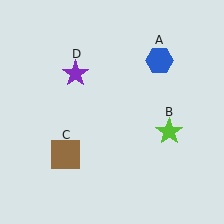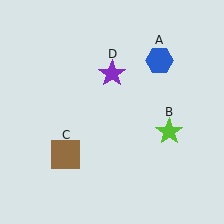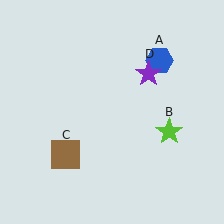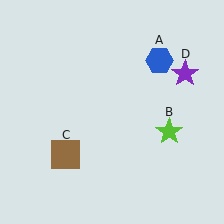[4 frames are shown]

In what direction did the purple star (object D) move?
The purple star (object D) moved right.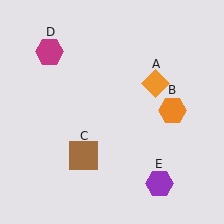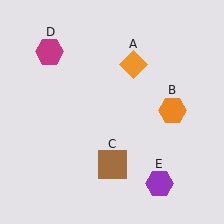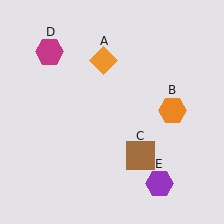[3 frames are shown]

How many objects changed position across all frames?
2 objects changed position: orange diamond (object A), brown square (object C).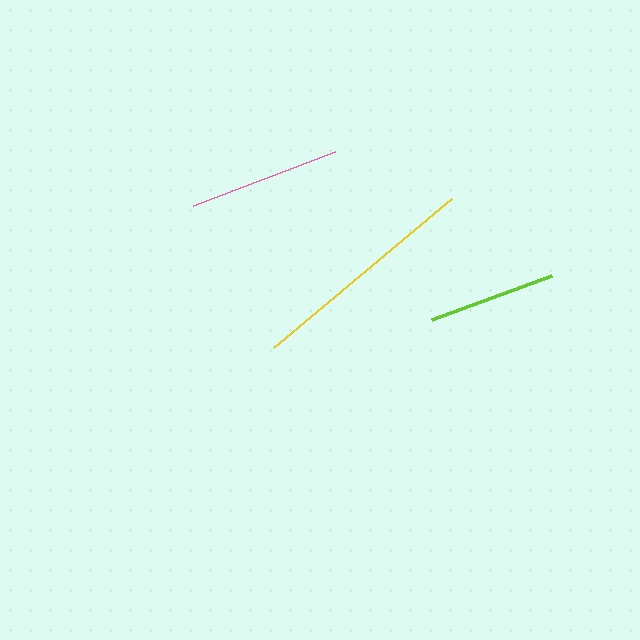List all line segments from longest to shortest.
From longest to shortest: yellow, pink, lime.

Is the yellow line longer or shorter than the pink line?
The yellow line is longer than the pink line.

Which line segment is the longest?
The yellow line is the longest at approximately 232 pixels.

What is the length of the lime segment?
The lime segment is approximately 128 pixels long.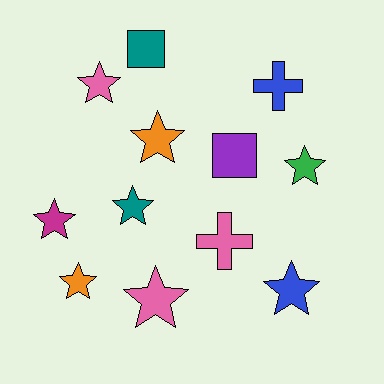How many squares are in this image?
There are 2 squares.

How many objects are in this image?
There are 12 objects.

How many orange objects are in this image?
There are 2 orange objects.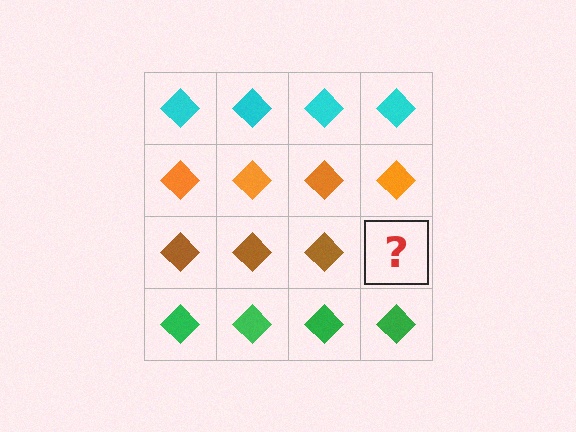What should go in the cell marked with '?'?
The missing cell should contain a brown diamond.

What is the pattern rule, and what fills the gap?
The rule is that each row has a consistent color. The gap should be filled with a brown diamond.